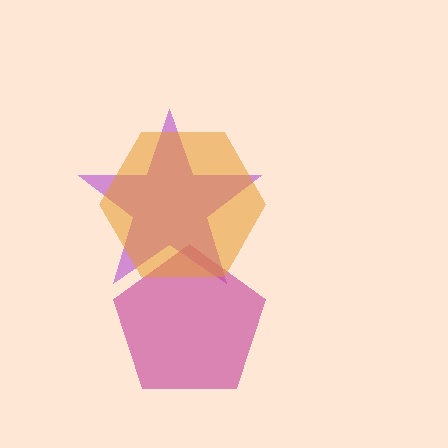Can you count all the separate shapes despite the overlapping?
Yes, there are 3 separate shapes.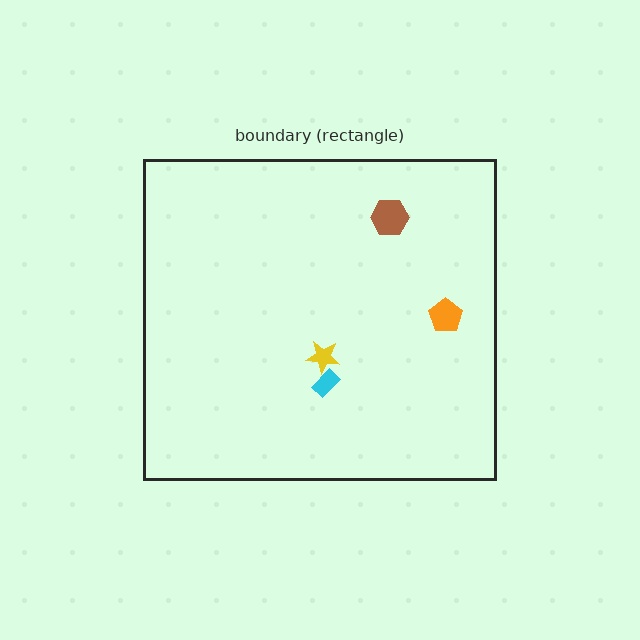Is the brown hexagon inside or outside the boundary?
Inside.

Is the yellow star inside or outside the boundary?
Inside.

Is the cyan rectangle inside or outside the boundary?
Inside.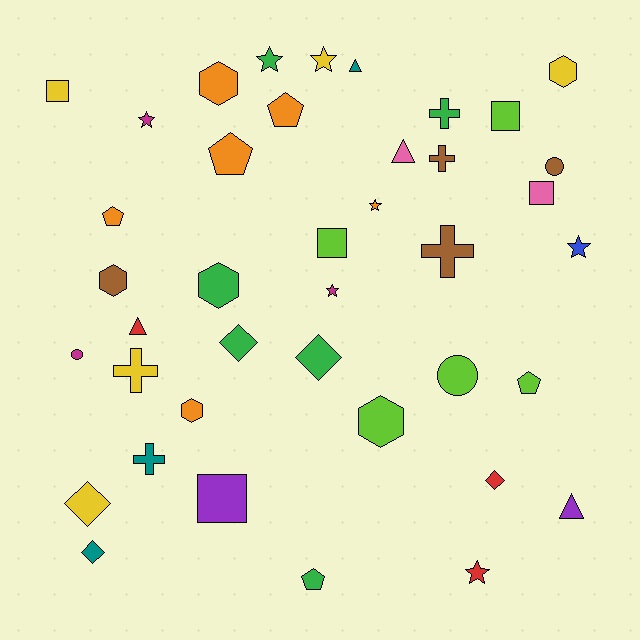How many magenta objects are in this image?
There are 3 magenta objects.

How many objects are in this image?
There are 40 objects.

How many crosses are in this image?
There are 5 crosses.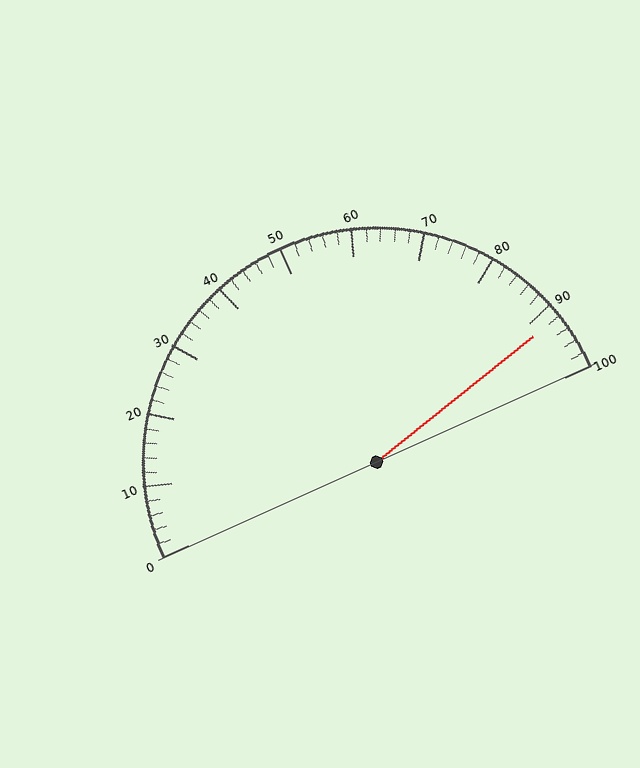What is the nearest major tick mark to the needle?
The nearest major tick mark is 90.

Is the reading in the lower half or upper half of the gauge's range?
The reading is in the upper half of the range (0 to 100).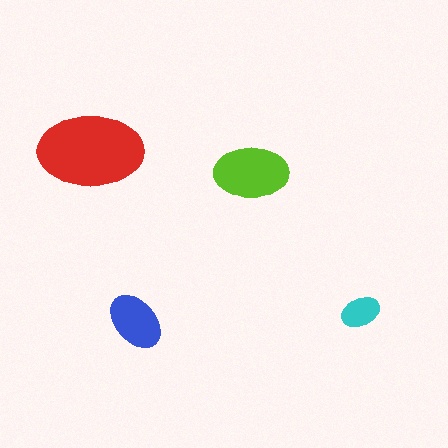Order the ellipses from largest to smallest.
the red one, the lime one, the blue one, the cyan one.